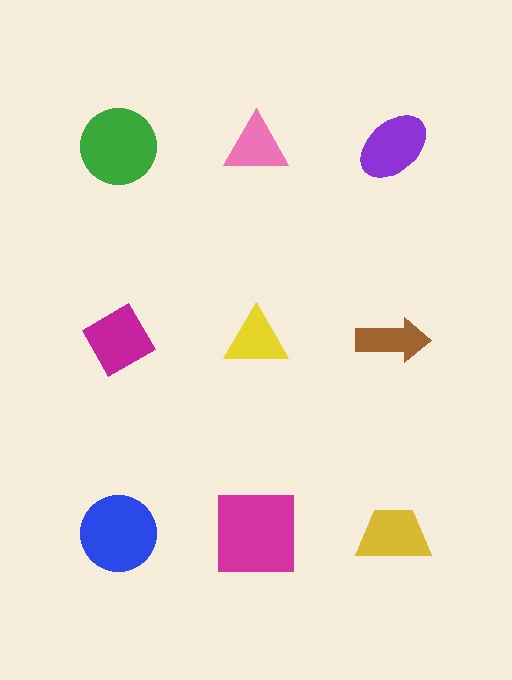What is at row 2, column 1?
A magenta diamond.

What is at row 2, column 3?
A brown arrow.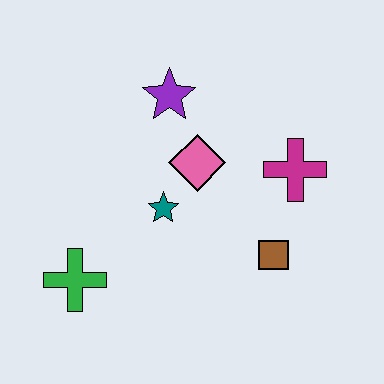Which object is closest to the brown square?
The magenta cross is closest to the brown square.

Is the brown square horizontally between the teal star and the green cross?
No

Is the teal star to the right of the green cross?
Yes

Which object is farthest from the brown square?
The green cross is farthest from the brown square.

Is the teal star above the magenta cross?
No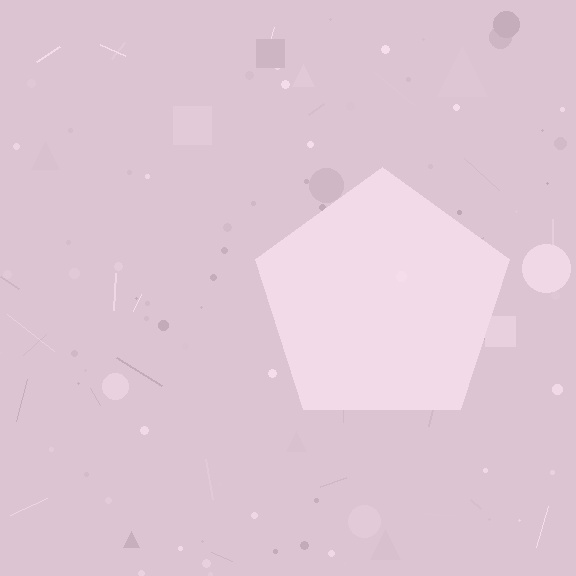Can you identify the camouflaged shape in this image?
The camouflaged shape is a pentagon.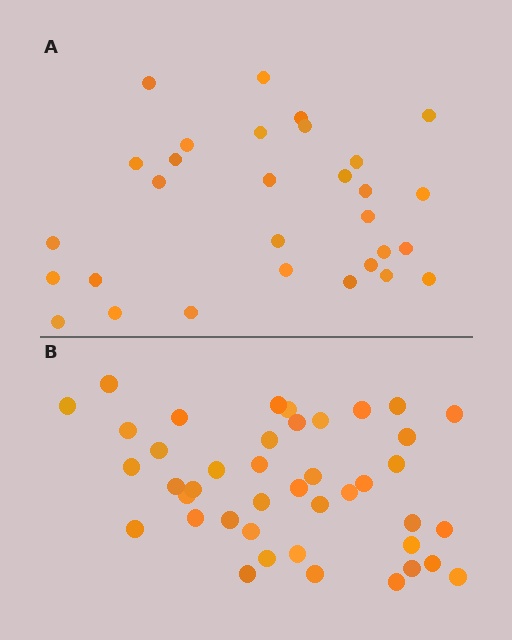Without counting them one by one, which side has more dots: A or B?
Region B (the bottom region) has more dots.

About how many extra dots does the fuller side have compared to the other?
Region B has roughly 12 or so more dots than region A.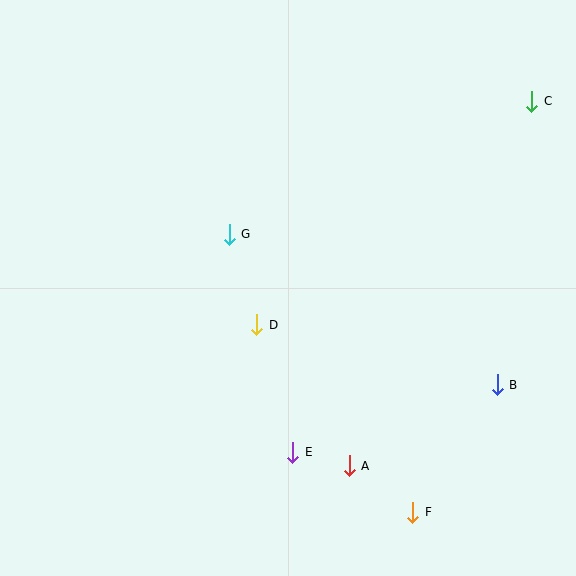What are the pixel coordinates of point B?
Point B is at (497, 385).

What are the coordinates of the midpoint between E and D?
The midpoint between E and D is at (275, 389).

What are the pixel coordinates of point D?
Point D is at (257, 325).